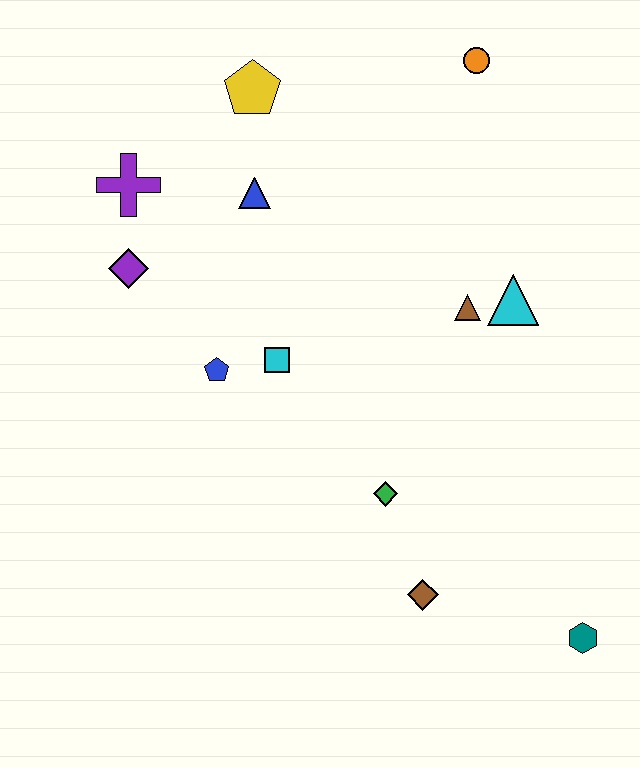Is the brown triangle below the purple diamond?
Yes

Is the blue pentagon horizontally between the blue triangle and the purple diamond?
Yes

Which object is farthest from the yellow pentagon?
The teal hexagon is farthest from the yellow pentagon.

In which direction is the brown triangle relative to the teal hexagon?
The brown triangle is above the teal hexagon.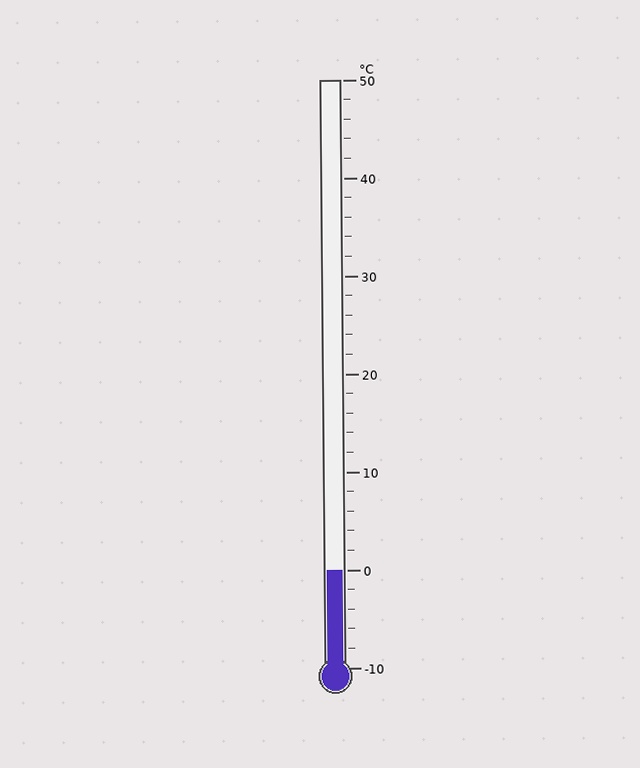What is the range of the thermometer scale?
The thermometer scale ranges from -10°C to 50°C.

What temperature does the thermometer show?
The thermometer shows approximately 0°C.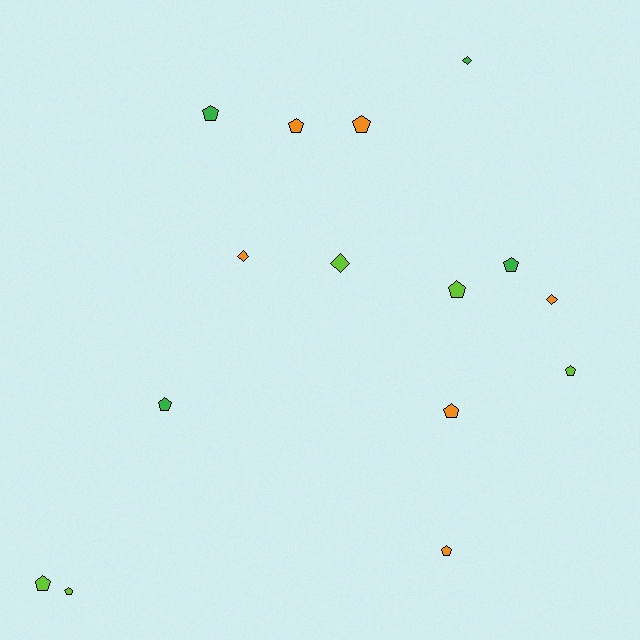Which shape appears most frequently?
Pentagon, with 11 objects.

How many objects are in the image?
There are 15 objects.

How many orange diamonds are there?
There are 2 orange diamonds.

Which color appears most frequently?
Orange, with 6 objects.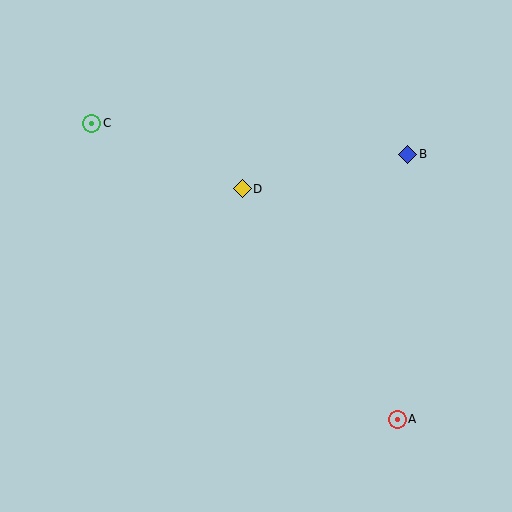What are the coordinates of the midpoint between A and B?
The midpoint between A and B is at (403, 287).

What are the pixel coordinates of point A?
Point A is at (397, 419).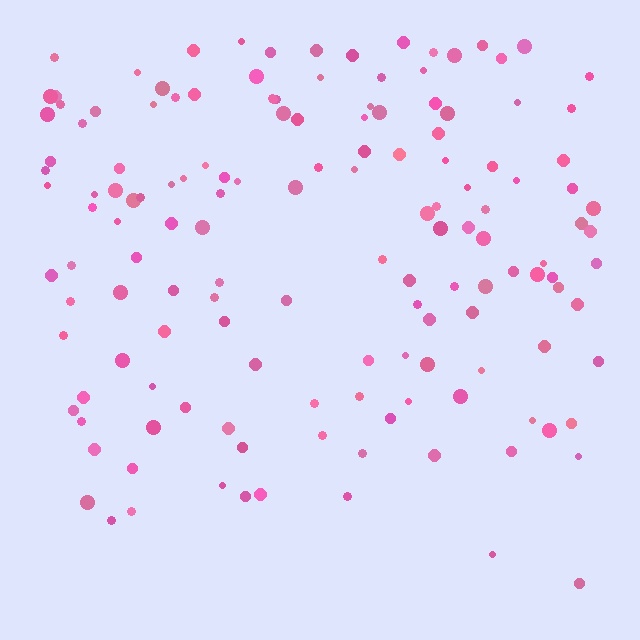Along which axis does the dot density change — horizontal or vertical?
Vertical.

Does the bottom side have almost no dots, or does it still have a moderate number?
Still a moderate number, just noticeably fewer than the top.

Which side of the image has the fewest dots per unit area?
The bottom.